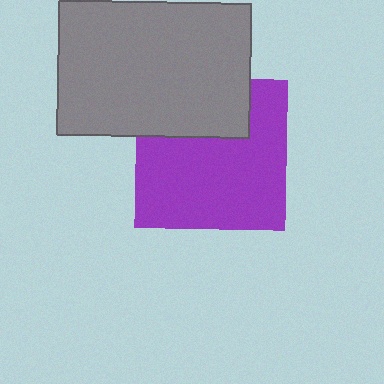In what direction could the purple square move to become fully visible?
The purple square could move down. That would shift it out from behind the gray rectangle entirely.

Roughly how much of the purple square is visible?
Most of it is visible (roughly 70%).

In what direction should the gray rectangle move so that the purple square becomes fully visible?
The gray rectangle should move up. That is the shortest direction to clear the overlap and leave the purple square fully visible.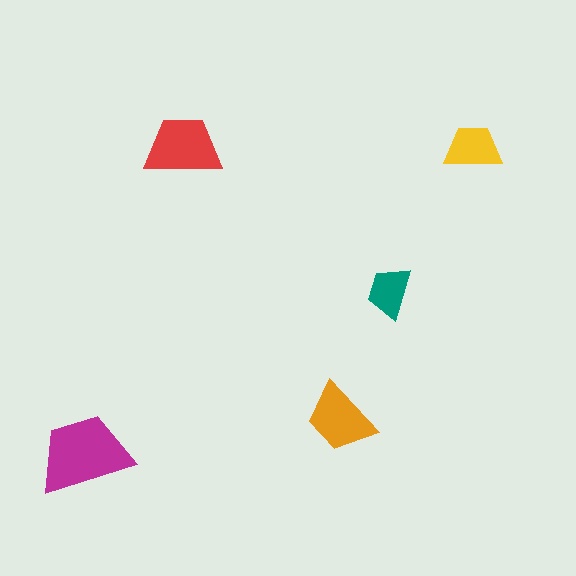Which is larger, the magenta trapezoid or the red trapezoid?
The magenta one.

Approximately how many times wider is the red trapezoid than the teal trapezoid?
About 1.5 times wider.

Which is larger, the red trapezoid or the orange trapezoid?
The red one.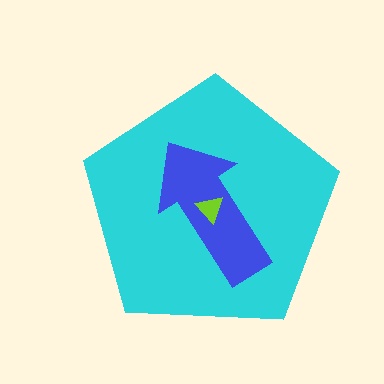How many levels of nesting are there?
3.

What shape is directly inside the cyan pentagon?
The blue arrow.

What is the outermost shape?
The cyan pentagon.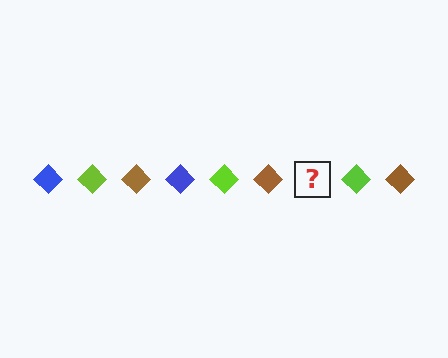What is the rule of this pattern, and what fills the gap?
The rule is that the pattern cycles through blue, lime, brown diamonds. The gap should be filled with a blue diamond.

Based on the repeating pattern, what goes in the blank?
The blank should be a blue diamond.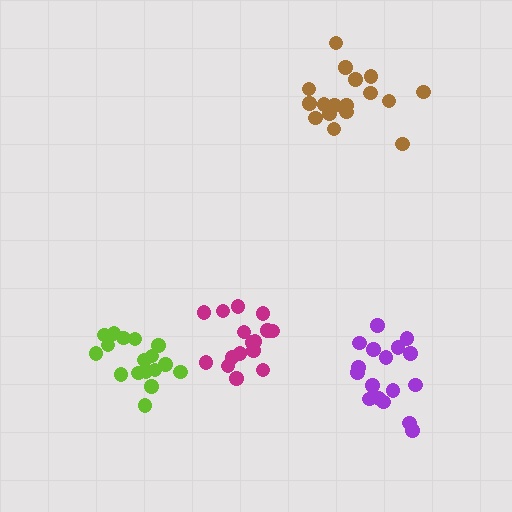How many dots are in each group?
Group 1: 17 dots, Group 2: 16 dots, Group 3: 17 dots, Group 4: 17 dots (67 total).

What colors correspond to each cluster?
The clusters are colored: brown, magenta, lime, purple.